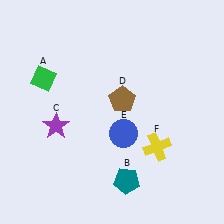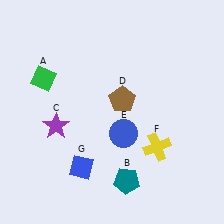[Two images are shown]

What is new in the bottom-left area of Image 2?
A blue diamond (G) was added in the bottom-left area of Image 2.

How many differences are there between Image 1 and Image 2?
There is 1 difference between the two images.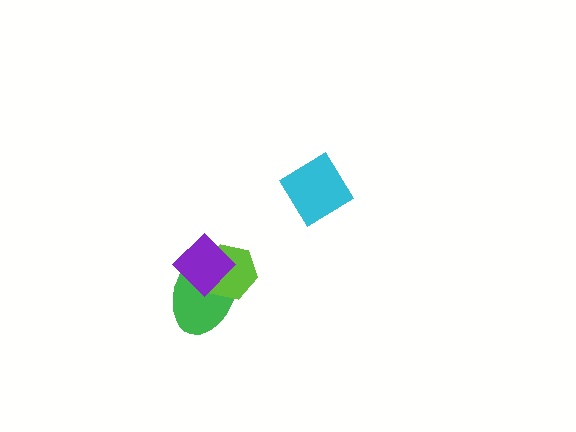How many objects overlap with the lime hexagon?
2 objects overlap with the lime hexagon.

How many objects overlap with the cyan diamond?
0 objects overlap with the cyan diamond.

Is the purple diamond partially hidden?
No, no other shape covers it.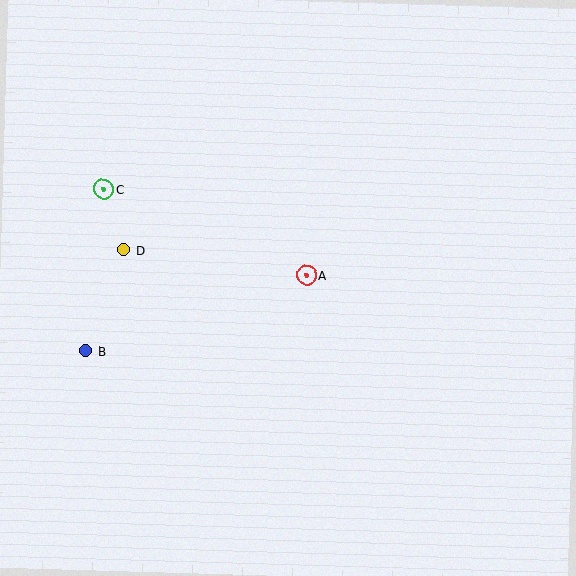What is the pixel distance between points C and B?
The distance between C and B is 163 pixels.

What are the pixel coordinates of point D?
Point D is at (124, 250).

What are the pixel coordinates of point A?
Point A is at (307, 275).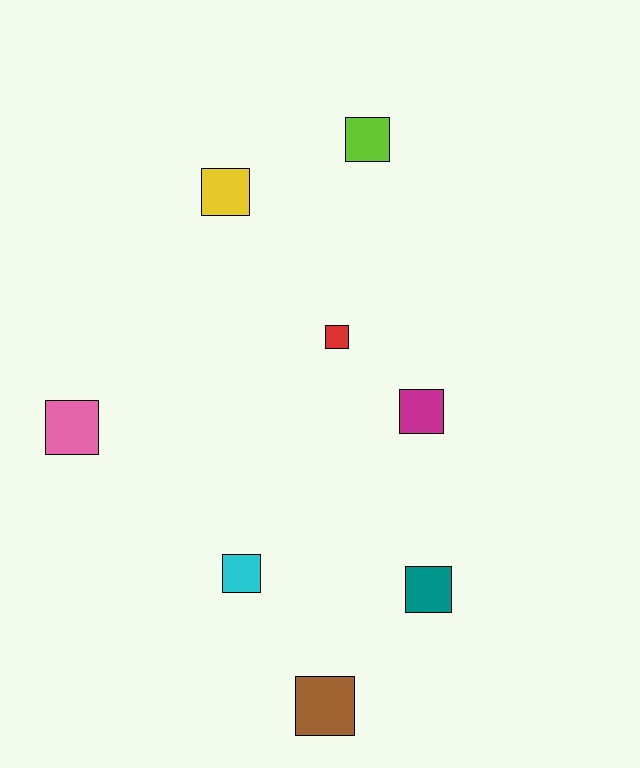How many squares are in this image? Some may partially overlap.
There are 8 squares.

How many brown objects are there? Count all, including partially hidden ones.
There is 1 brown object.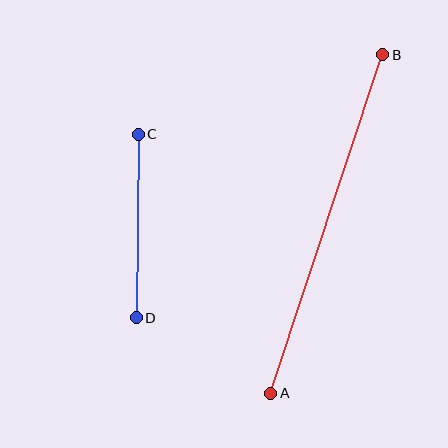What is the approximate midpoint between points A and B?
The midpoint is at approximately (327, 224) pixels.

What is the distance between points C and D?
The distance is approximately 183 pixels.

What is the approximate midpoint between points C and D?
The midpoint is at approximately (137, 226) pixels.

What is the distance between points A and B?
The distance is approximately 357 pixels.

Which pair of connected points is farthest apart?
Points A and B are farthest apart.